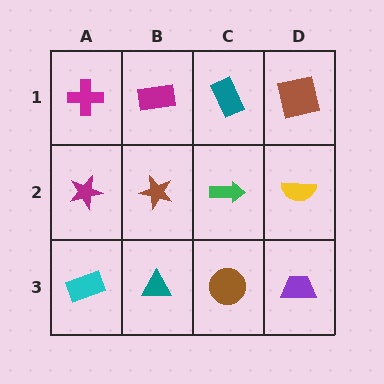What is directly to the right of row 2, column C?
A yellow semicircle.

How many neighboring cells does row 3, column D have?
2.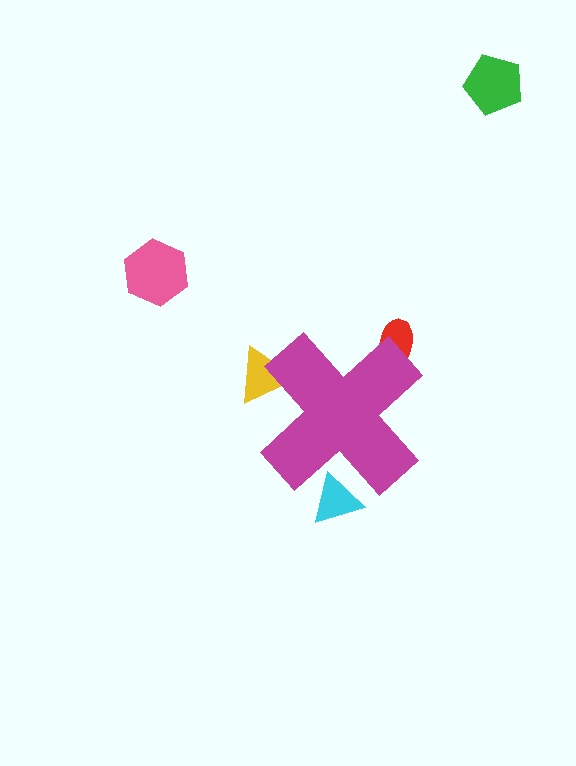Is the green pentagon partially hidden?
No, the green pentagon is fully visible.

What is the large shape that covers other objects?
A magenta cross.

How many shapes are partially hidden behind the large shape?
3 shapes are partially hidden.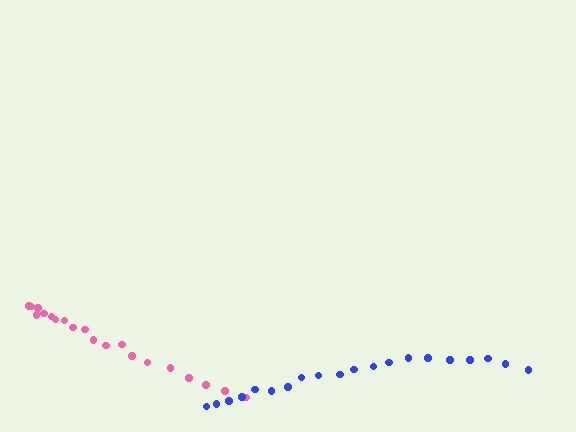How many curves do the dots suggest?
There are 2 distinct paths.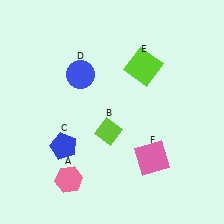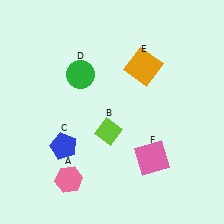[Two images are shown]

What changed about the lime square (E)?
In Image 1, E is lime. In Image 2, it changed to orange.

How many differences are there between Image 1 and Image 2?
There are 2 differences between the two images.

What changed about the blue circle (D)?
In Image 1, D is blue. In Image 2, it changed to green.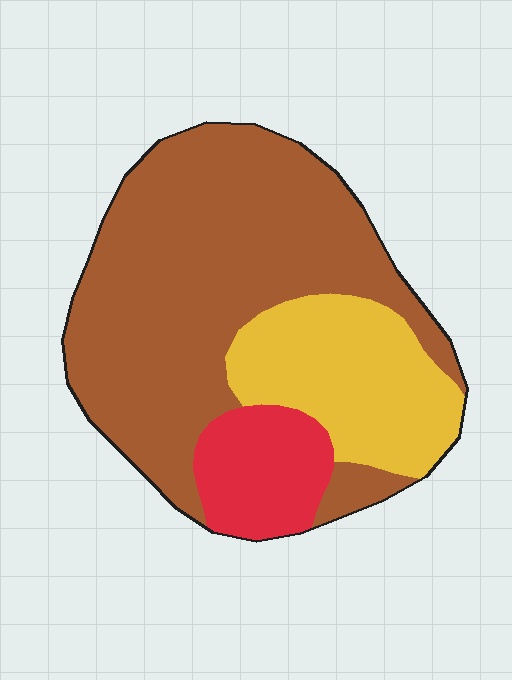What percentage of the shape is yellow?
Yellow covers 24% of the shape.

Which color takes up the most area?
Brown, at roughly 65%.